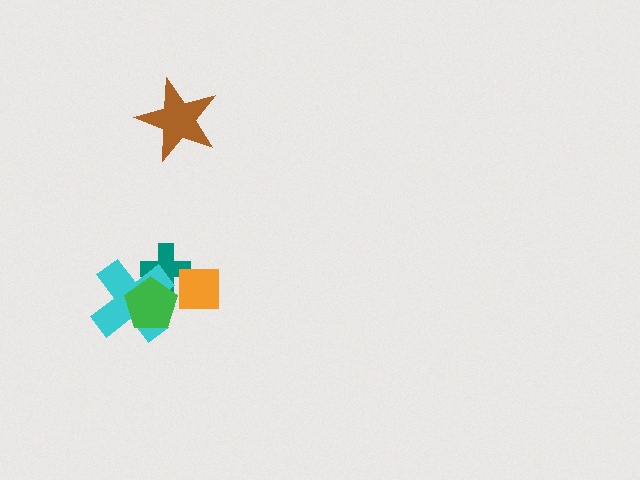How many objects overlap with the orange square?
1 object overlaps with the orange square.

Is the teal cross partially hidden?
Yes, it is partially covered by another shape.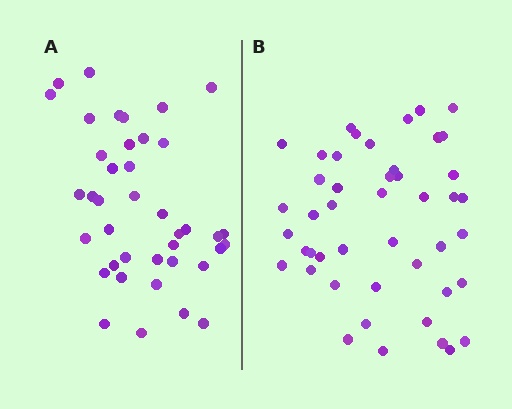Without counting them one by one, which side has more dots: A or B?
Region B (the right region) has more dots.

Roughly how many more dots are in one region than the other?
Region B has about 6 more dots than region A.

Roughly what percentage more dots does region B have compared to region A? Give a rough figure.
About 15% more.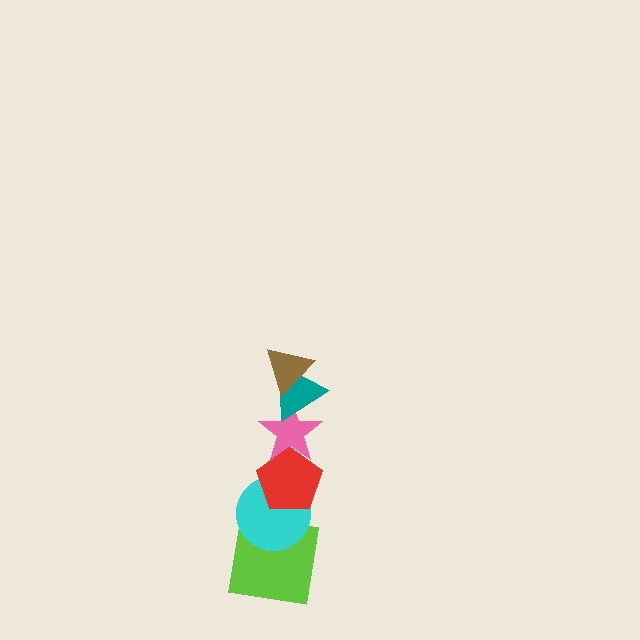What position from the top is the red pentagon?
The red pentagon is 4th from the top.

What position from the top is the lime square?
The lime square is 6th from the top.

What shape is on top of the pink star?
The teal triangle is on top of the pink star.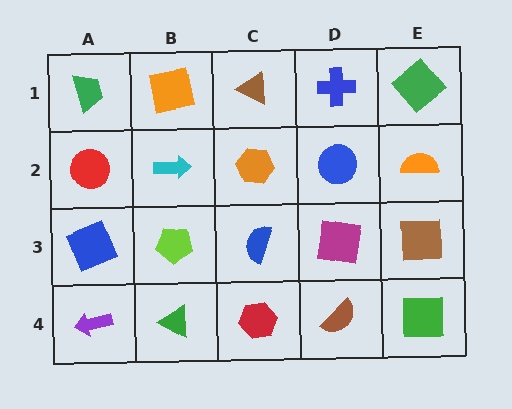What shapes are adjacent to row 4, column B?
A lime pentagon (row 3, column B), a purple arrow (row 4, column A), a red hexagon (row 4, column C).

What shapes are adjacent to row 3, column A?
A red circle (row 2, column A), a purple arrow (row 4, column A), a lime pentagon (row 3, column B).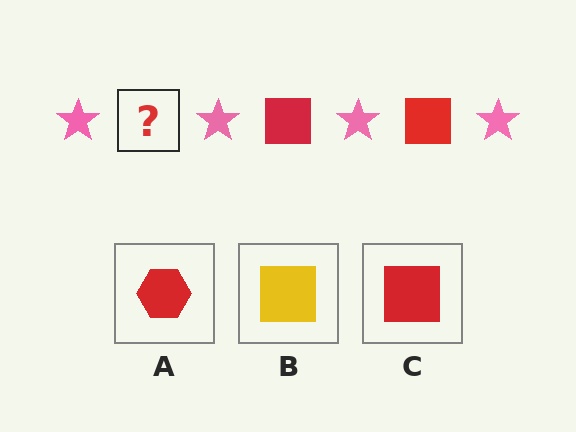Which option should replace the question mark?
Option C.